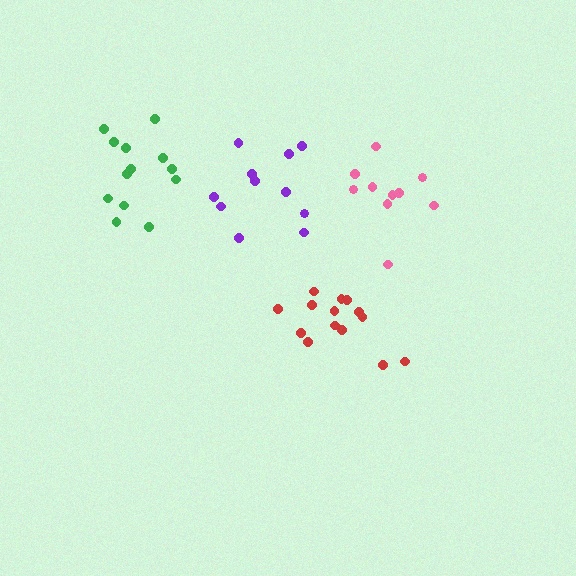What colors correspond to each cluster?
The clusters are colored: pink, purple, red, green.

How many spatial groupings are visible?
There are 4 spatial groupings.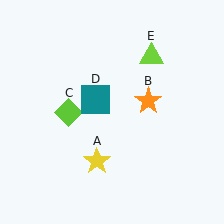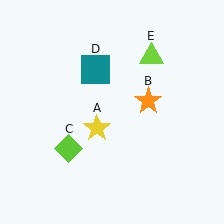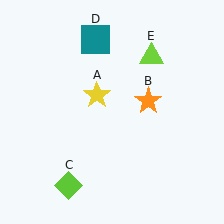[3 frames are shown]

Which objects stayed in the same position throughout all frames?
Orange star (object B) and lime triangle (object E) remained stationary.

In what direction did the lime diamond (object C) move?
The lime diamond (object C) moved down.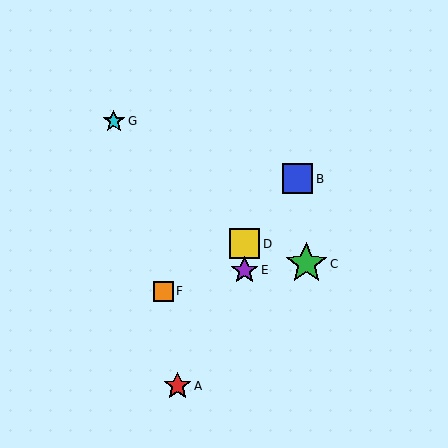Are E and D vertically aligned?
Yes, both are at x≈245.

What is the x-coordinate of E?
Object E is at x≈245.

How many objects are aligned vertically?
2 objects (D, E) are aligned vertically.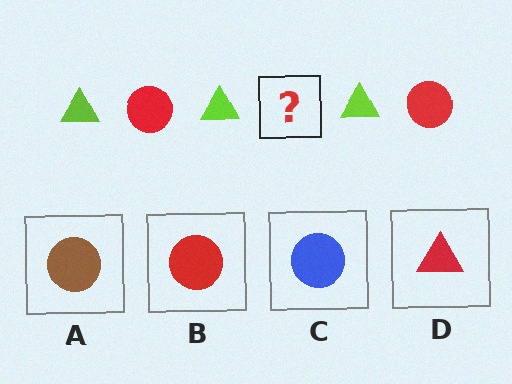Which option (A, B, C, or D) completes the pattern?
B.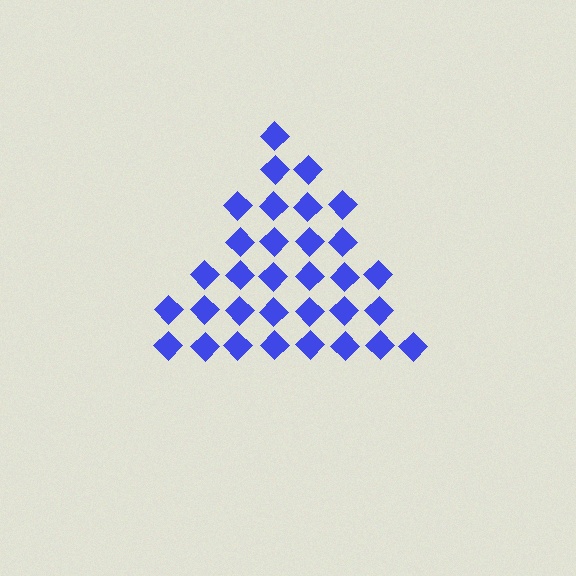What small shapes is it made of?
It is made of small diamonds.